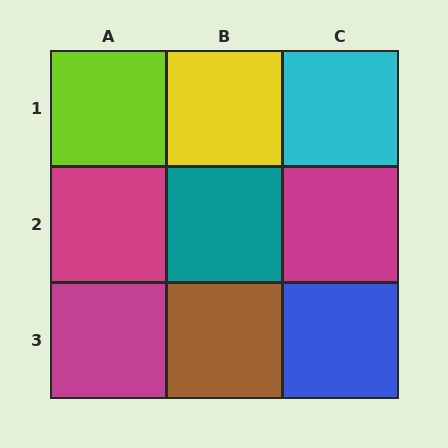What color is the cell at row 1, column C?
Cyan.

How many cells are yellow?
1 cell is yellow.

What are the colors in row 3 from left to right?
Magenta, brown, blue.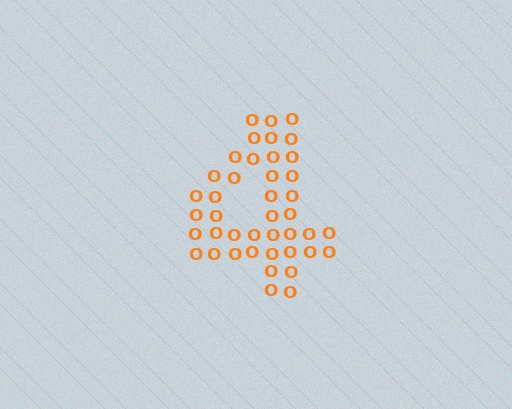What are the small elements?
The small elements are letter O's.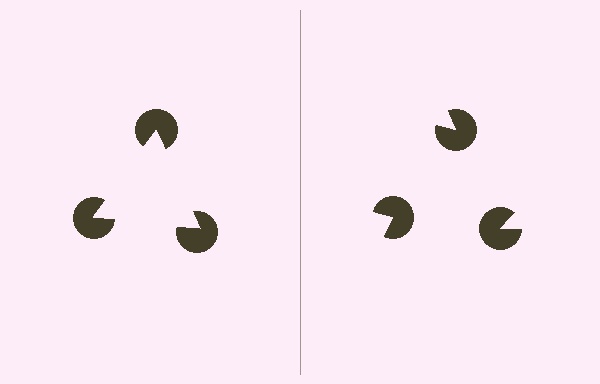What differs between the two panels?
The pac-man discs are positioned identically on both sides; only the wedge orientations differ. On the left they align to a triangle; on the right they are misaligned.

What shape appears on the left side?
An illusory triangle.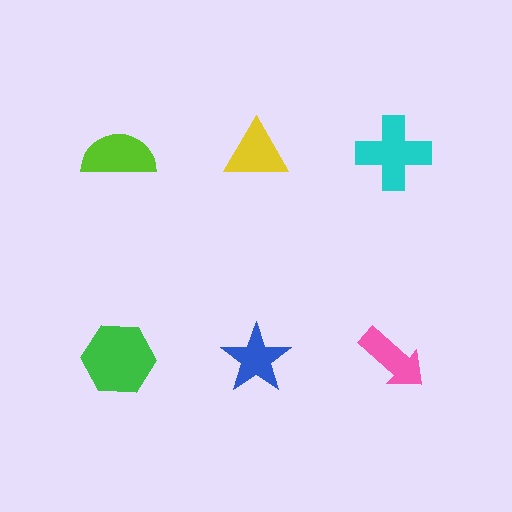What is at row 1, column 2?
A yellow triangle.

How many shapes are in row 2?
3 shapes.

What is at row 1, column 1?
A lime semicircle.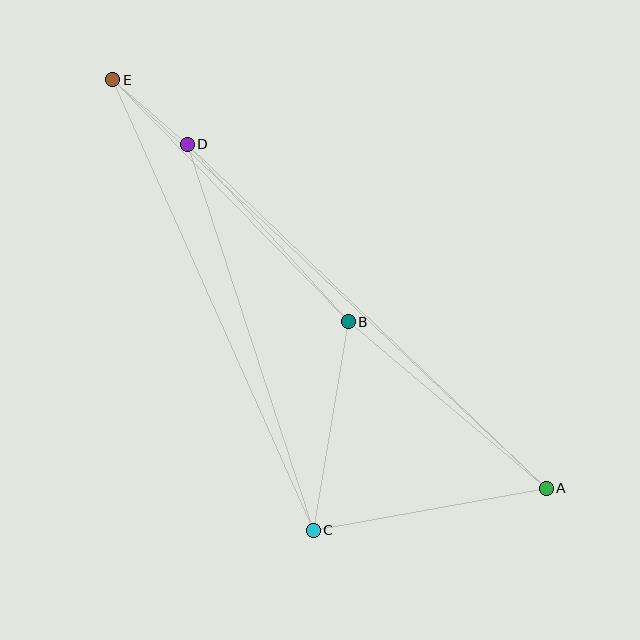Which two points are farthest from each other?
Points A and E are farthest from each other.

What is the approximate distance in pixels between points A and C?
The distance between A and C is approximately 237 pixels.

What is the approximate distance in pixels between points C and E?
The distance between C and E is approximately 493 pixels.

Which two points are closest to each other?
Points D and E are closest to each other.